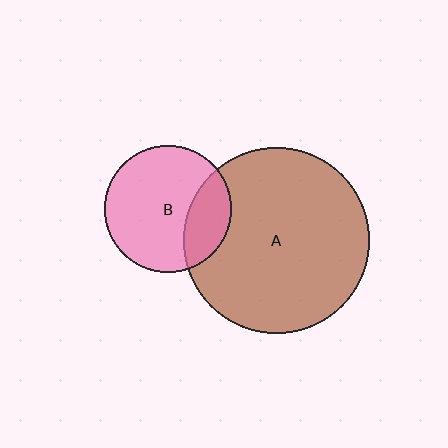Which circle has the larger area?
Circle A (brown).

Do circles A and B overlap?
Yes.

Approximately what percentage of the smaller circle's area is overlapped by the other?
Approximately 25%.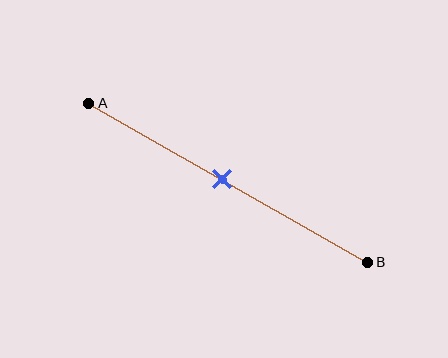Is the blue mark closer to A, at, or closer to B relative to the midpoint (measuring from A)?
The blue mark is approximately at the midpoint of segment AB.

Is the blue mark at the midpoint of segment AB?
Yes, the mark is approximately at the midpoint.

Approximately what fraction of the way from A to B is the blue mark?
The blue mark is approximately 50% of the way from A to B.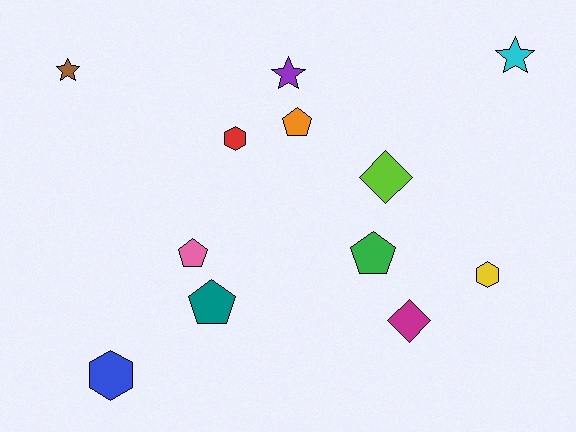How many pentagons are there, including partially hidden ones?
There are 4 pentagons.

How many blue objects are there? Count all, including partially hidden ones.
There is 1 blue object.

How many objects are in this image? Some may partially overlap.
There are 12 objects.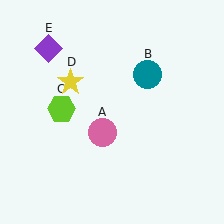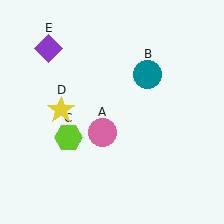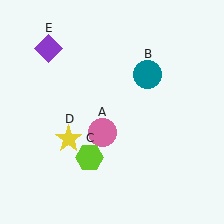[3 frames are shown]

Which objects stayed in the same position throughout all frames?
Pink circle (object A) and teal circle (object B) and purple diamond (object E) remained stationary.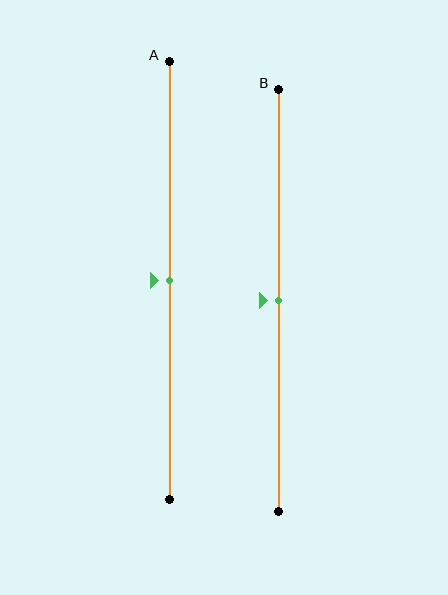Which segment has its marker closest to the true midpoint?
Segment A has its marker closest to the true midpoint.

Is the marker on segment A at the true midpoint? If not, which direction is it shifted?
Yes, the marker on segment A is at the true midpoint.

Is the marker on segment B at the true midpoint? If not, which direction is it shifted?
Yes, the marker on segment B is at the true midpoint.